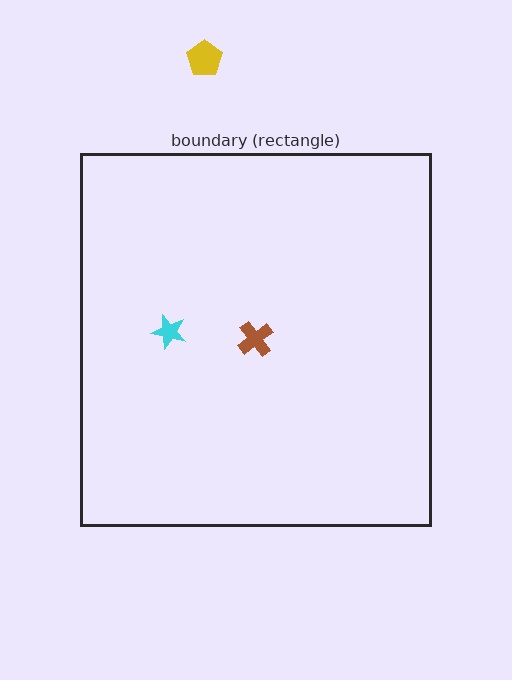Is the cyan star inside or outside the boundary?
Inside.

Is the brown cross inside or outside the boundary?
Inside.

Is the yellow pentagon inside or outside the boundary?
Outside.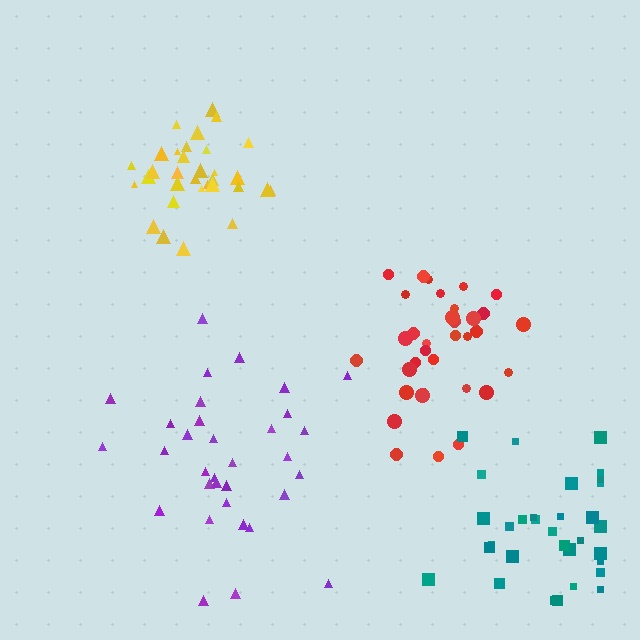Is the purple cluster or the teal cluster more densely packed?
Purple.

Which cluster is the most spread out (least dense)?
Teal.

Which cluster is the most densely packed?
Yellow.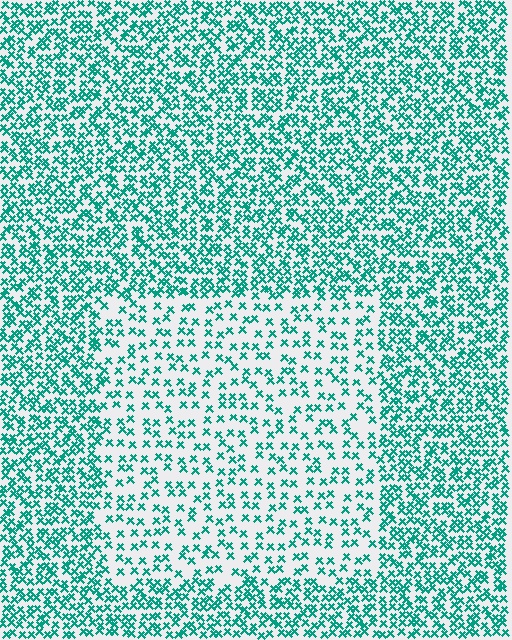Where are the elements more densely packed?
The elements are more densely packed outside the rectangle boundary.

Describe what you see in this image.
The image contains small teal elements arranged at two different densities. A rectangle-shaped region is visible where the elements are less densely packed than the surrounding area.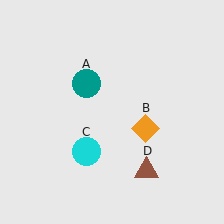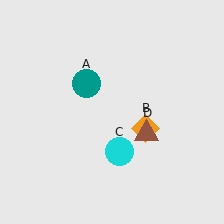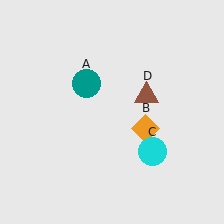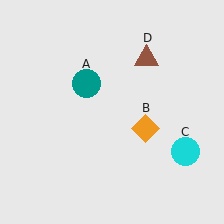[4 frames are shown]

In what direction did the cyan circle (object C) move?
The cyan circle (object C) moved right.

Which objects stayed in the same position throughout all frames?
Teal circle (object A) and orange diamond (object B) remained stationary.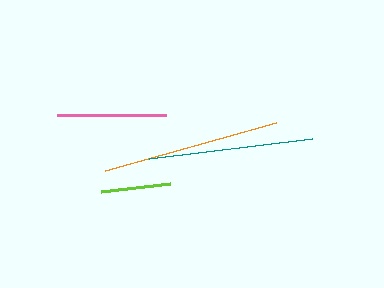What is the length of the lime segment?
The lime segment is approximately 70 pixels long.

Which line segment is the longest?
The orange line is the longest at approximately 177 pixels.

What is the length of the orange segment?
The orange segment is approximately 177 pixels long.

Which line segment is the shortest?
The lime line is the shortest at approximately 70 pixels.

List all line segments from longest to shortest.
From longest to shortest: orange, teal, pink, lime.